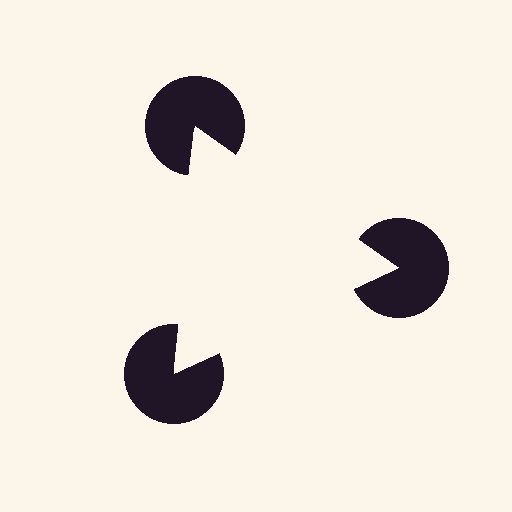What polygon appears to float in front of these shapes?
An illusory triangle — its edges are inferred from the aligned wedge cuts in the pac-man discs, not physically drawn.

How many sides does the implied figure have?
3 sides.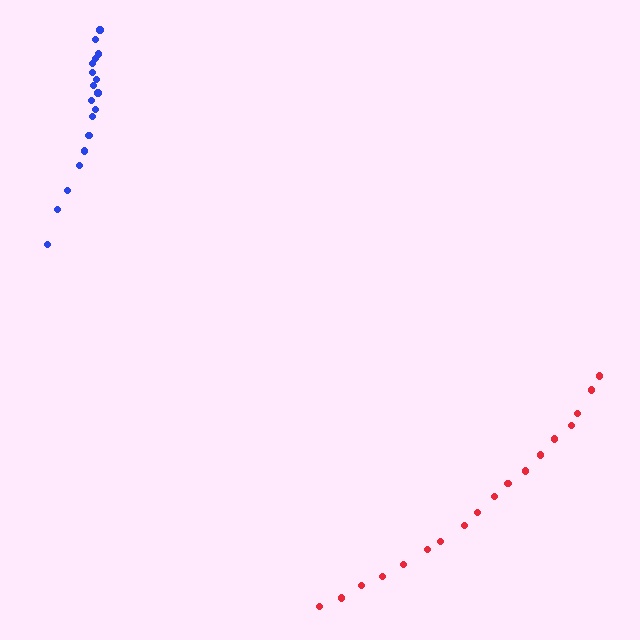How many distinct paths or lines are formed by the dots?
There are 2 distinct paths.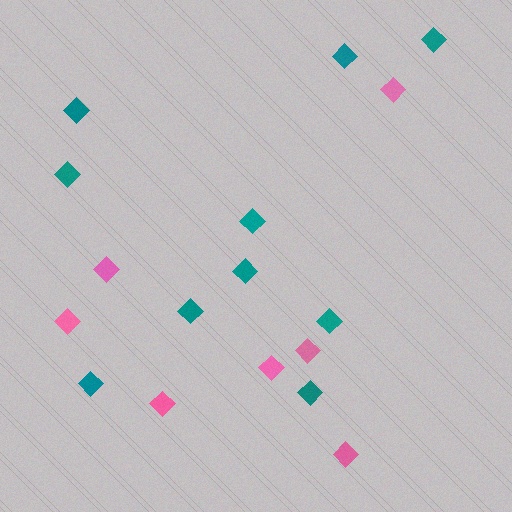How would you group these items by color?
There are 2 groups: one group of teal diamonds (10) and one group of pink diamonds (7).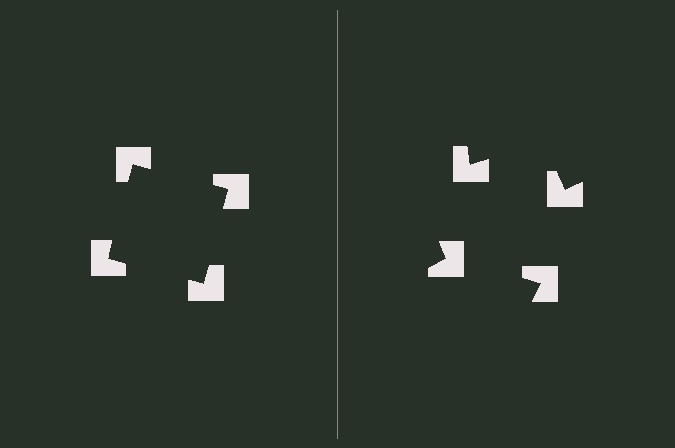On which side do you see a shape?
An illusory square appears on the left side. On the right side the wedge cuts are rotated, so no coherent shape forms.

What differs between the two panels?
The notched squares are positioned identically on both sides; only the wedge orientations differ. On the left they align to a square; on the right they are misaligned.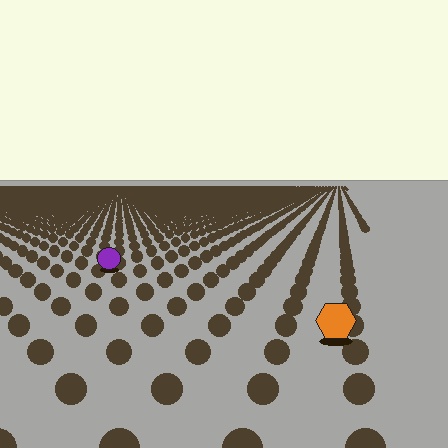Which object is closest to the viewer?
The orange hexagon is closest. The texture marks near it are larger and more spread out.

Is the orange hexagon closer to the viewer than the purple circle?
Yes. The orange hexagon is closer — you can tell from the texture gradient: the ground texture is coarser near it.